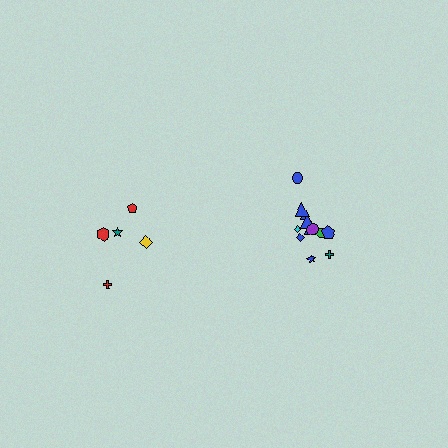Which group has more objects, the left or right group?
The right group.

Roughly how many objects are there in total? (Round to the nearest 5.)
Roughly 15 objects in total.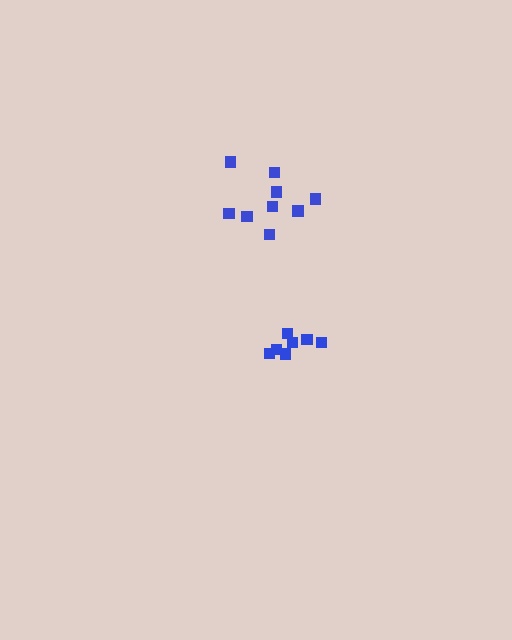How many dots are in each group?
Group 1: 7 dots, Group 2: 9 dots (16 total).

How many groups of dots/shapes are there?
There are 2 groups.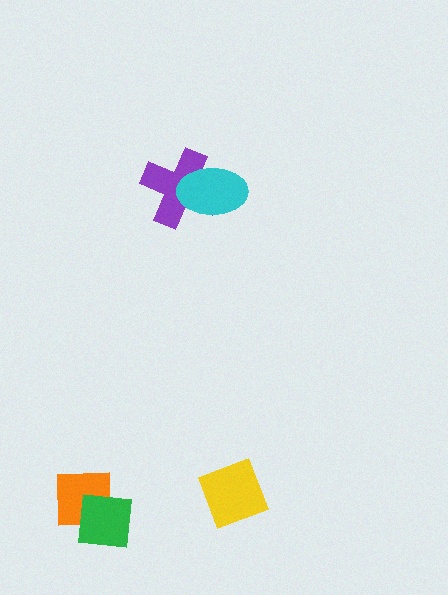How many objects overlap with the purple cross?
1 object overlaps with the purple cross.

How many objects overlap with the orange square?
1 object overlaps with the orange square.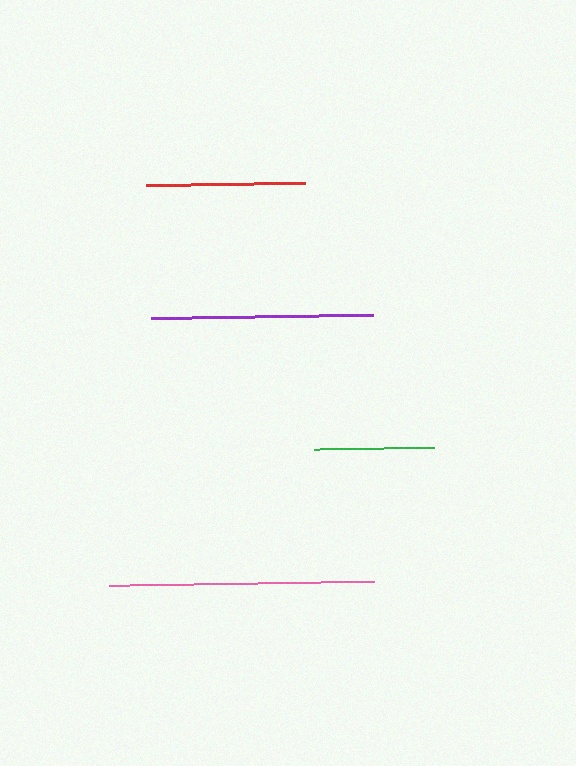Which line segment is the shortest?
The green line is the shortest at approximately 121 pixels.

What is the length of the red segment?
The red segment is approximately 159 pixels long.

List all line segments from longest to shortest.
From longest to shortest: pink, purple, red, green.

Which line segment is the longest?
The pink line is the longest at approximately 265 pixels.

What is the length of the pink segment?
The pink segment is approximately 265 pixels long.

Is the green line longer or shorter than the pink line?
The pink line is longer than the green line.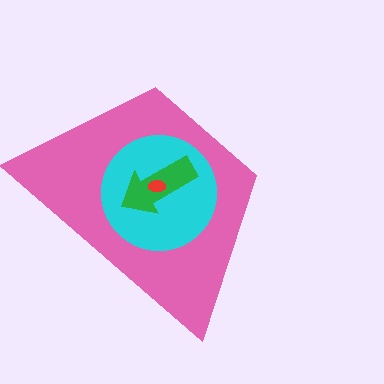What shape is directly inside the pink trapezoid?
The cyan circle.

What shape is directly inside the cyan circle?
The green arrow.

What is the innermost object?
The red ellipse.